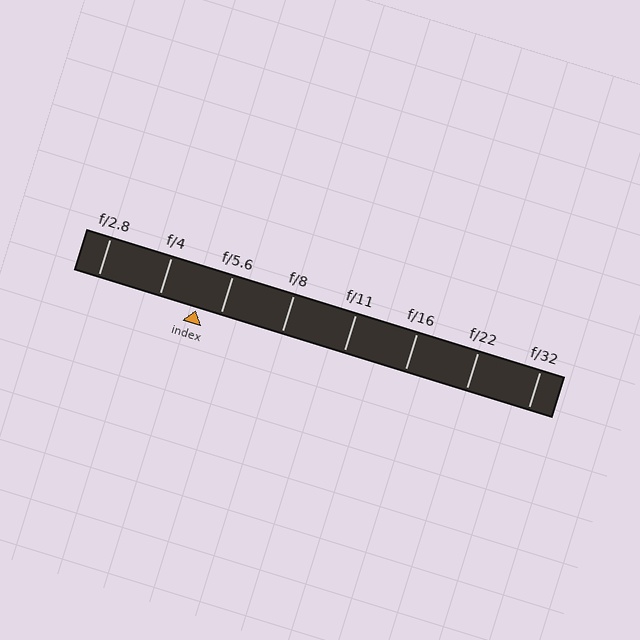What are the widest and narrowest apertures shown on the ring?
The widest aperture shown is f/2.8 and the narrowest is f/32.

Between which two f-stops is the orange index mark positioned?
The index mark is between f/4 and f/5.6.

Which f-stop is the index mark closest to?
The index mark is closest to f/5.6.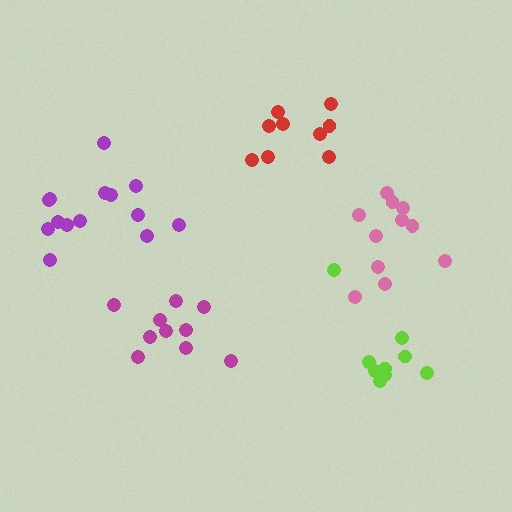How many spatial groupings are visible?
There are 5 spatial groupings.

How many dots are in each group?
Group 1: 10 dots, Group 2: 9 dots, Group 3: 9 dots, Group 4: 14 dots, Group 5: 11 dots (53 total).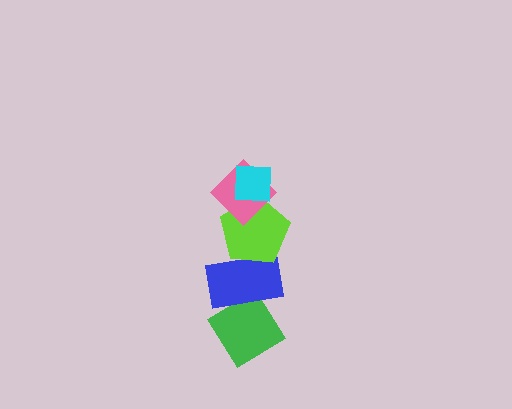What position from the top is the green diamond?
The green diamond is 5th from the top.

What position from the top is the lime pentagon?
The lime pentagon is 3rd from the top.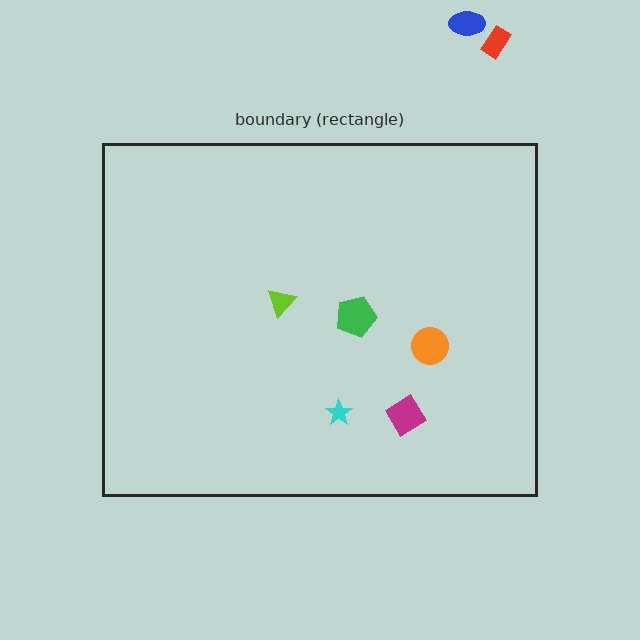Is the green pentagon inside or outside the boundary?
Inside.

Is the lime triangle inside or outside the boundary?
Inside.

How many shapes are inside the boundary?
5 inside, 2 outside.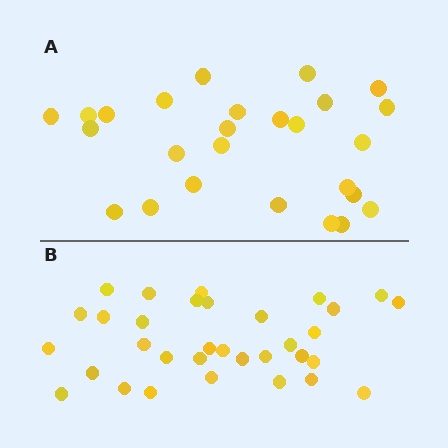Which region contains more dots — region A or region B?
Region B (the bottom region) has more dots.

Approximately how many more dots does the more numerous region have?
Region B has roughly 8 or so more dots than region A.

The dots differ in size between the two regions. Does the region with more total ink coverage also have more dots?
No. Region A has more total ink coverage because its dots are larger, but region B actually contains more individual dots. Total area can be misleading — the number of items is what matters here.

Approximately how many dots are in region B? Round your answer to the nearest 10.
About 30 dots. (The exact count is 33, which rounds to 30.)